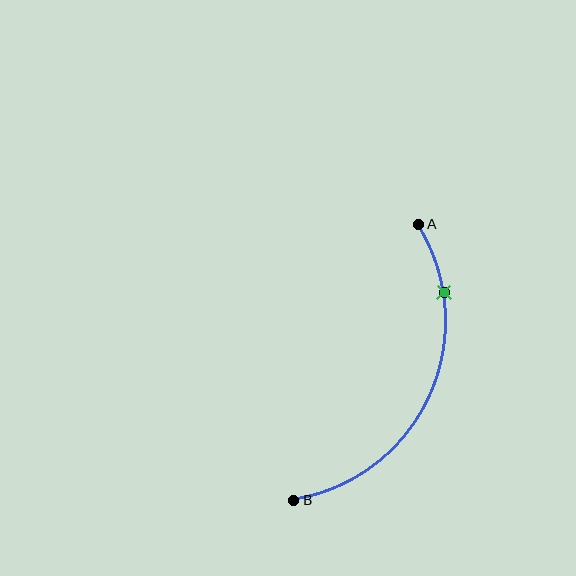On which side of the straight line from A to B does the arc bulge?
The arc bulges to the right of the straight line connecting A and B.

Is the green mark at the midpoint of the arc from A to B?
No. The green mark lies on the arc but is closer to endpoint A. The arc midpoint would be at the point on the curve equidistant along the arc from both A and B.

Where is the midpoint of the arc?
The arc midpoint is the point on the curve farthest from the straight line joining A and B. It sits to the right of that line.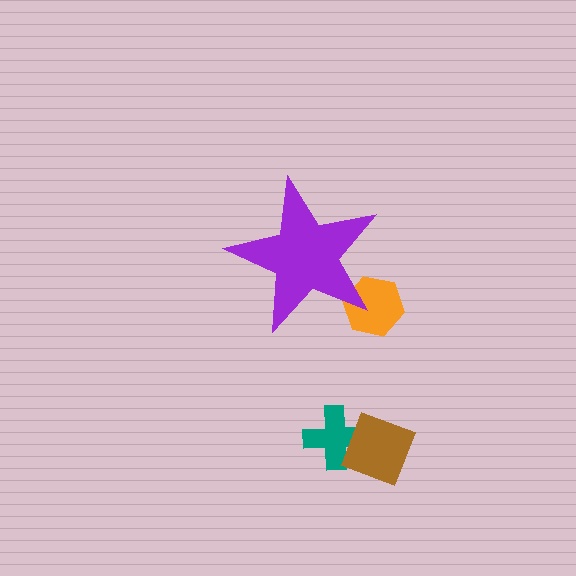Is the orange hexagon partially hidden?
Yes, the orange hexagon is partially hidden behind the purple star.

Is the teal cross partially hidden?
No, the teal cross is fully visible.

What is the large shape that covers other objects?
A purple star.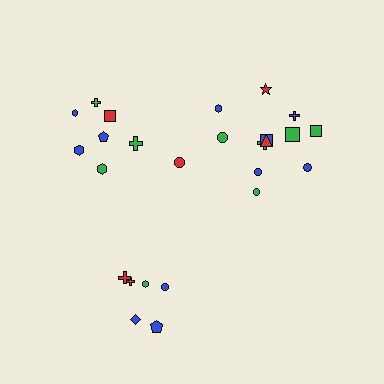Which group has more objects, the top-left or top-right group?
The top-right group.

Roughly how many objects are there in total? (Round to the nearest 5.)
Roughly 25 objects in total.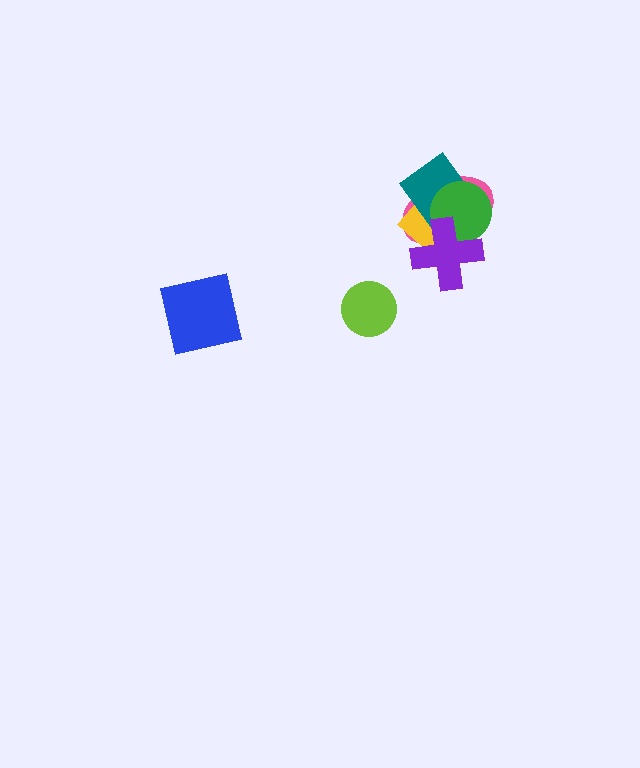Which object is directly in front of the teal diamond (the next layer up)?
The green circle is directly in front of the teal diamond.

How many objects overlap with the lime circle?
0 objects overlap with the lime circle.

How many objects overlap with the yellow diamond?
4 objects overlap with the yellow diamond.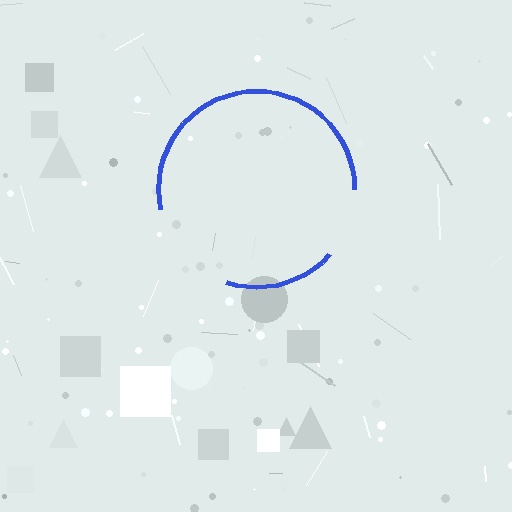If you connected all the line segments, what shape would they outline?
They would outline a circle.